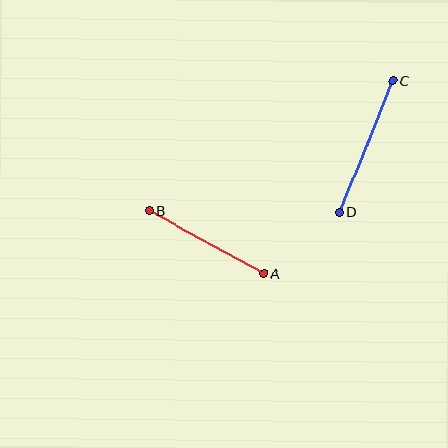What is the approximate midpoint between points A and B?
The midpoint is at approximately (207, 242) pixels.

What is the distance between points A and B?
The distance is approximately 130 pixels.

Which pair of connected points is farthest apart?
Points C and D are farthest apart.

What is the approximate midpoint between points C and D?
The midpoint is at approximately (366, 147) pixels.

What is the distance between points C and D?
The distance is approximately 142 pixels.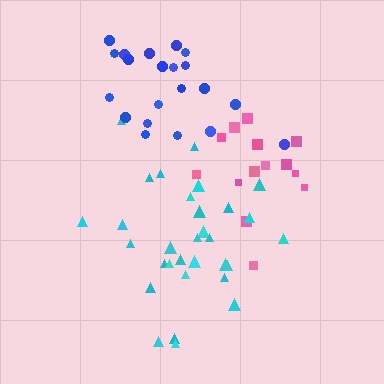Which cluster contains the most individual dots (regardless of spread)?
Cyan (31).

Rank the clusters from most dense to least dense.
cyan, blue, pink.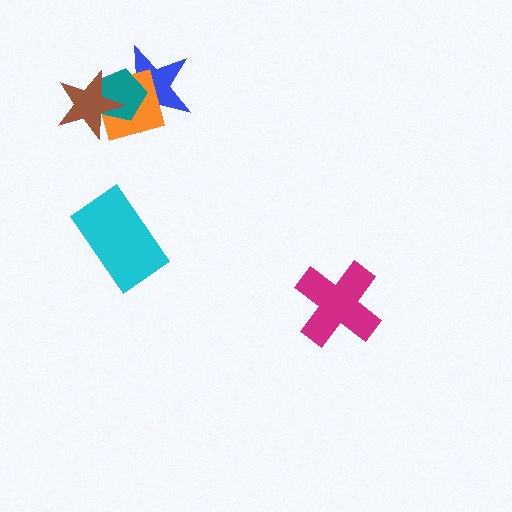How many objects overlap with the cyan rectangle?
0 objects overlap with the cyan rectangle.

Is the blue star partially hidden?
Yes, it is partially covered by another shape.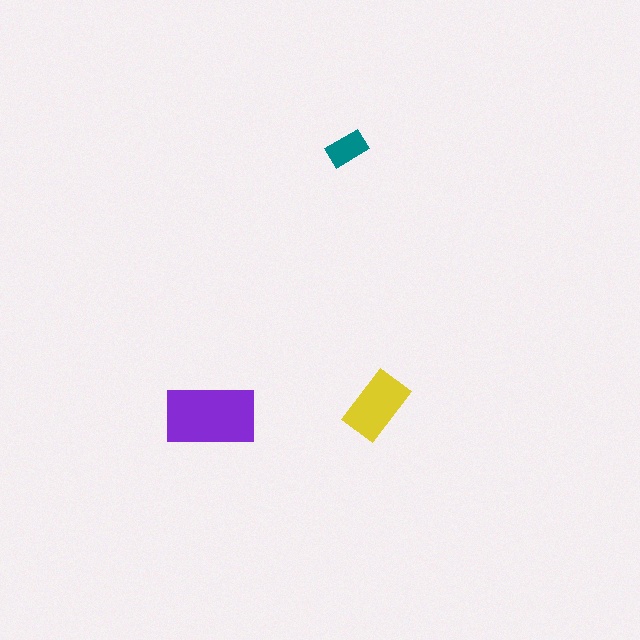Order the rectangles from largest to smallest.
the purple one, the yellow one, the teal one.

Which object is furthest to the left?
The purple rectangle is leftmost.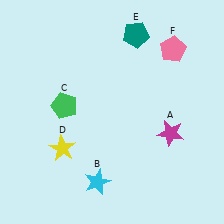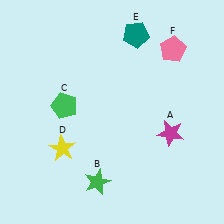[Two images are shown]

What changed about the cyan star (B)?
In Image 1, B is cyan. In Image 2, it changed to green.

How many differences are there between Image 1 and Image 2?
There is 1 difference between the two images.